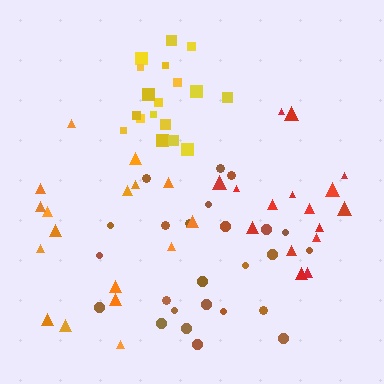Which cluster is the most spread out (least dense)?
Orange.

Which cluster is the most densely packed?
Yellow.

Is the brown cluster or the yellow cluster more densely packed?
Yellow.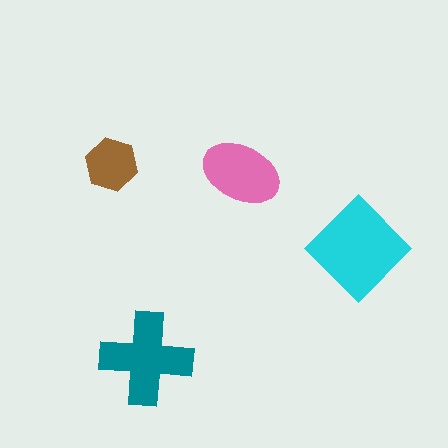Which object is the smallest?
The brown hexagon.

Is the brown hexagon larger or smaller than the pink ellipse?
Smaller.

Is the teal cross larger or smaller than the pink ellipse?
Larger.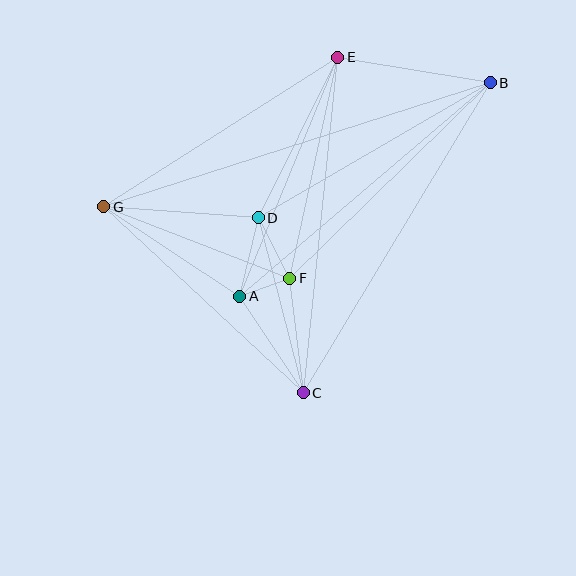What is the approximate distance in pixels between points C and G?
The distance between C and G is approximately 273 pixels.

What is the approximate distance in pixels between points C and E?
The distance between C and E is approximately 338 pixels.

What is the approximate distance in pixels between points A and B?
The distance between A and B is approximately 329 pixels.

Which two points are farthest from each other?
Points B and G are farthest from each other.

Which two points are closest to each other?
Points A and F are closest to each other.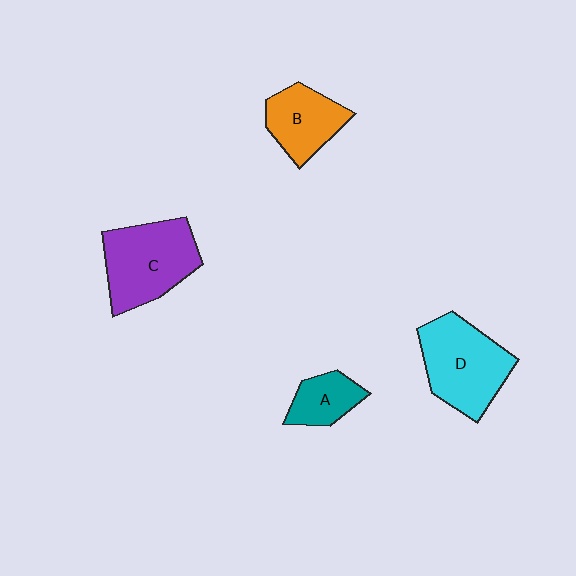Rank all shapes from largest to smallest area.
From largest to smallest: C (purple), D (cyan), B (orange), A (teal).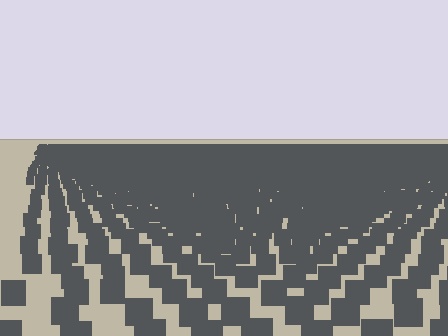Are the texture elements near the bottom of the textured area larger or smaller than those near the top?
Larger. Near the bottom, elements are closer to the viewer and appear at a bigger on-screen size.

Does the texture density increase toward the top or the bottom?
Density increases toward the top.